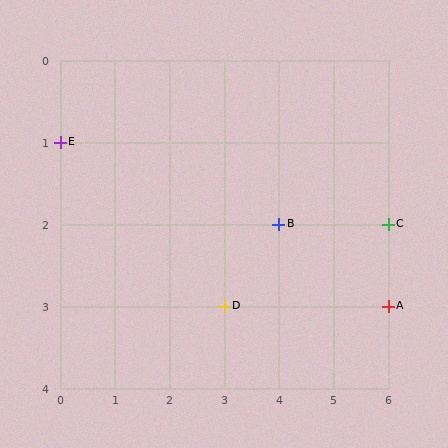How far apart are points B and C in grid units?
Points B and C are 2 columns apart.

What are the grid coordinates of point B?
Point B is at grid coordinates (4, 2).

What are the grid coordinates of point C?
Point C is at grid coordinates (6, 2).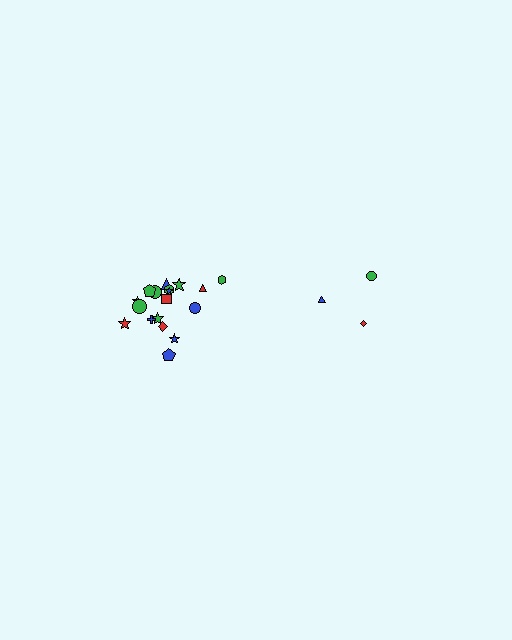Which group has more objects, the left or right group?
The left group.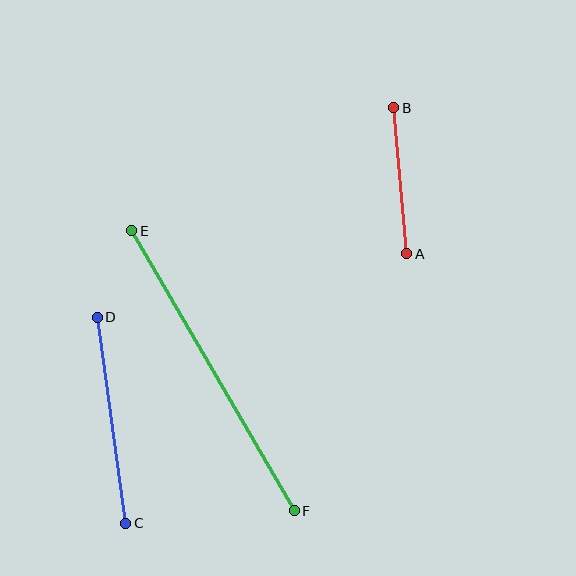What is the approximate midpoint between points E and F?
The midpoint is at approximately (213, 371) pixels.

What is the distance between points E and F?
The distance is approximately 324 pixels.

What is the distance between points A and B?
The distance is approximately 147 pixels.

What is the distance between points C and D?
The distance is approximately 208 pixels.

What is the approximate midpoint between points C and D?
The midpoint is at approximately (111, 420) pixels.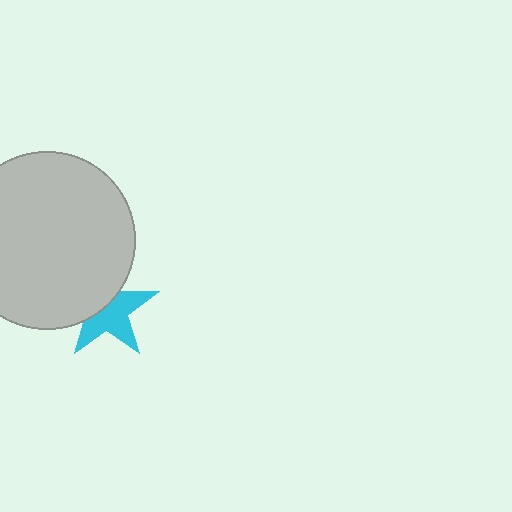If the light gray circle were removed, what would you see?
You would see the complete cyan star.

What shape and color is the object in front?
The object in front is a light gray circle.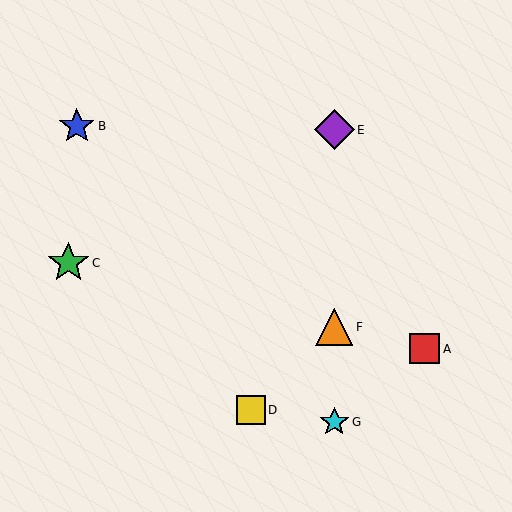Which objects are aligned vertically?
Objects E, F, G are aligned vertically.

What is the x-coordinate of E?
Object E is at x≈334.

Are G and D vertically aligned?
No, G is at x≈334 and D is at x≈251.